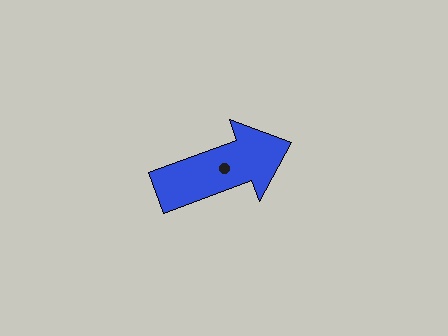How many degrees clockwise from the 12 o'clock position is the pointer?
Approximately 70 degrees.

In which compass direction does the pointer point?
East.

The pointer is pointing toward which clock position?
Roughly 2 o'clock.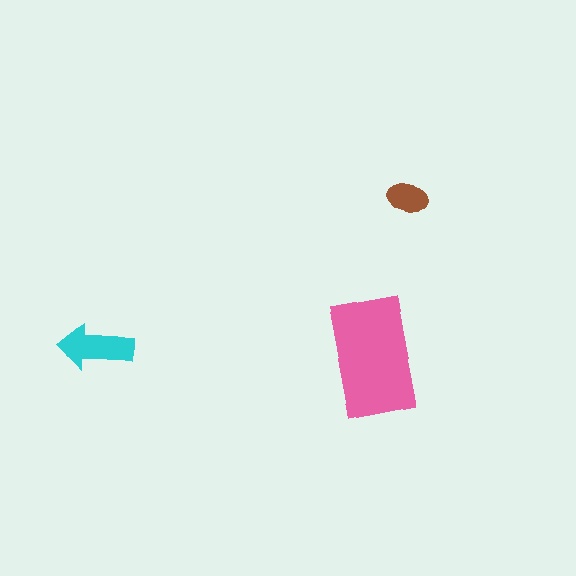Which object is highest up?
The brown ellipse is topmost.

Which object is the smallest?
The brown ellipse.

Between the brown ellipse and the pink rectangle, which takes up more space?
The pink rectangle.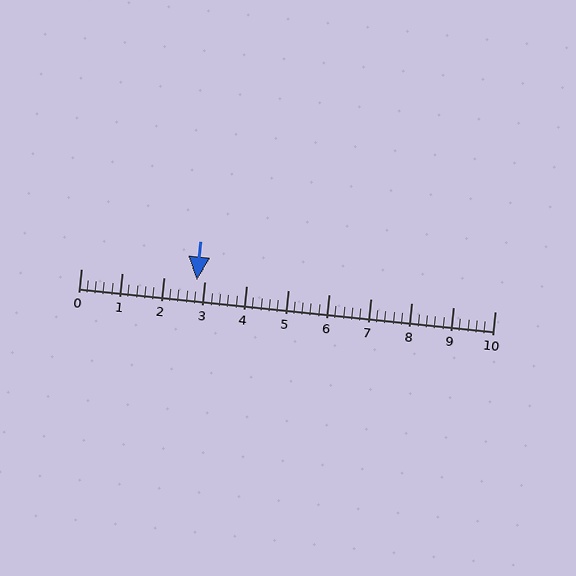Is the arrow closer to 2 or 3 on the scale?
The arrow is closer to 3.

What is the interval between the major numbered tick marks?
The major tick marks are spaced 1 units apart.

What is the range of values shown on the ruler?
The ruler shows values from 0 to 10.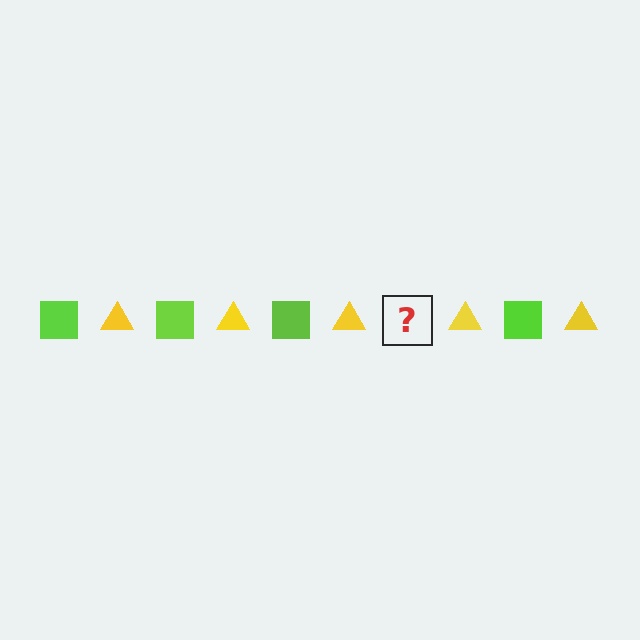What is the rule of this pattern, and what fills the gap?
The rule is that the pattern alternates between lime square and yellow triangle. The gap should be filled with a lime square.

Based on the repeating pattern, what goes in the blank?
The blank should be a lime square.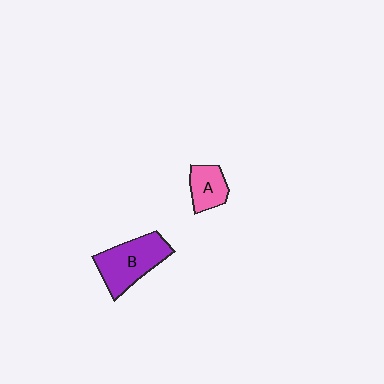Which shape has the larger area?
Shape B (purple).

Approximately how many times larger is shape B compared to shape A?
Approximately 1.9 times.